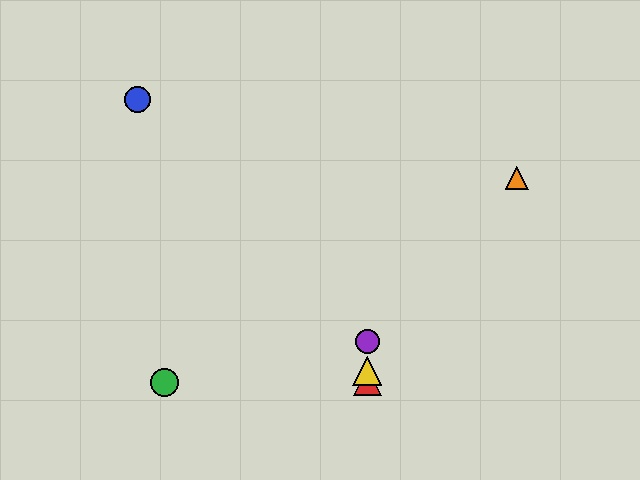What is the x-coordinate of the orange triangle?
The orange triangle is at x≈517.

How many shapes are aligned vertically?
3 shapes (the red triangle, the yellow triangle, the purple circle) are aligned vertically.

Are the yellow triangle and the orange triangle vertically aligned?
No, the yellow triangle is at x≈367 and the orange triangle is at x≈517.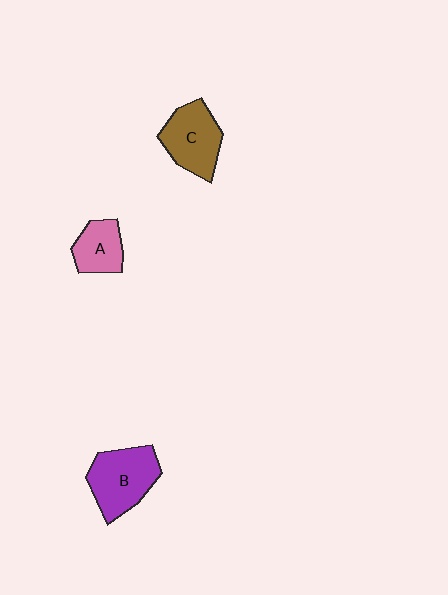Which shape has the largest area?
Shape B (purple).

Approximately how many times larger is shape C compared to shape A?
Approximately 1.5 times.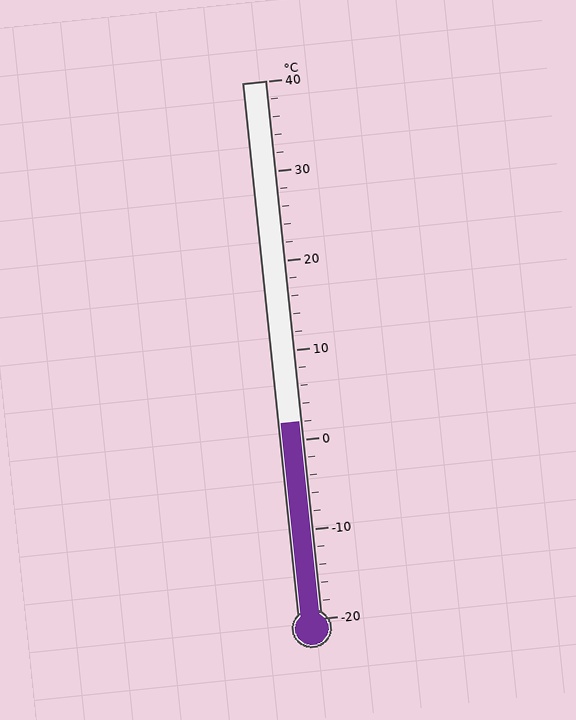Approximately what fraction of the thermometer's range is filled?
The thermometer is filled to approximately 35% of its range.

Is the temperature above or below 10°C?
The temperature is below 10°C.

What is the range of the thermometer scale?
The thermometer scale ranges from -20°C to 40°C.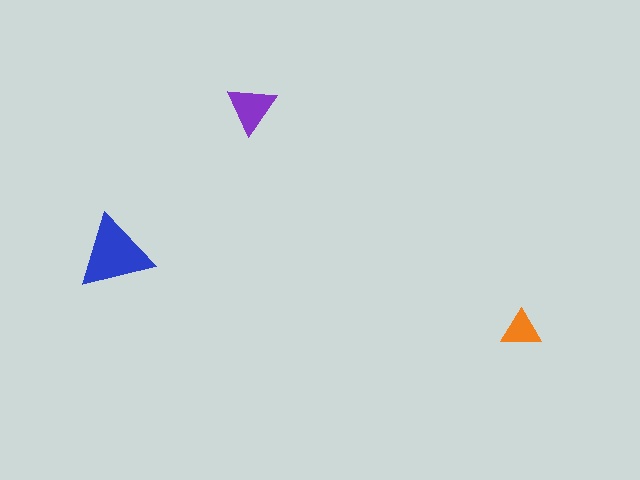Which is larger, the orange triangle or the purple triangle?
The purple one.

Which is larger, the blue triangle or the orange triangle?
The blue one.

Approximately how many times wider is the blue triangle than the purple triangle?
About 1.5 times wider.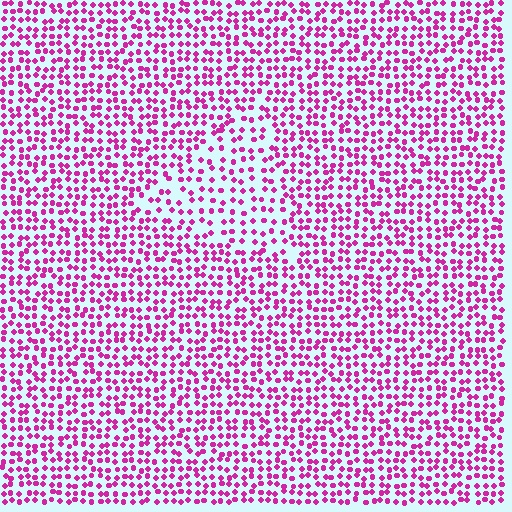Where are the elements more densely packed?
The elements are more densely packed outside the triangle boundary.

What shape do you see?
I see a triangle.